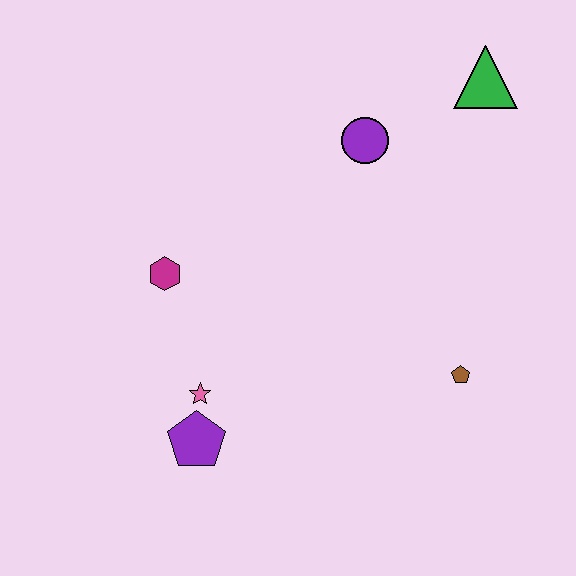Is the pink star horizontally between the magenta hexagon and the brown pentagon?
Yes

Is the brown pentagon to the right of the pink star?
Yes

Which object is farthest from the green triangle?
The purple pentagon is farthest from the green triangle.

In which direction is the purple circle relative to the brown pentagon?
The purple circle is above the brown pentagon.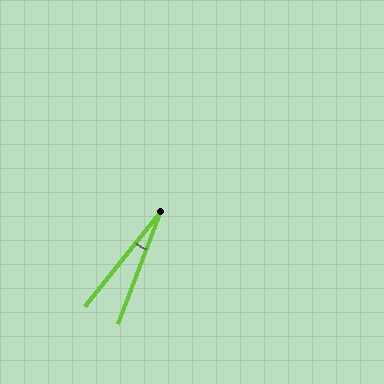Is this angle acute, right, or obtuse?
It is acute.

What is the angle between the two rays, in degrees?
Approximately 18 degrees.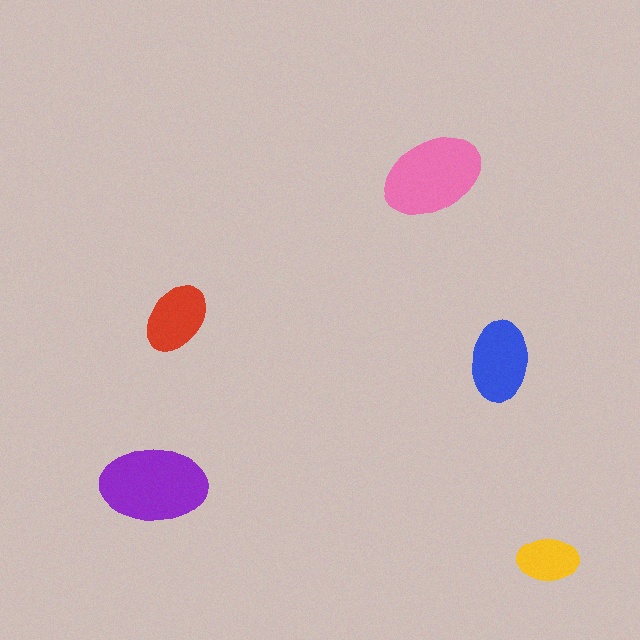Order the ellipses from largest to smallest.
the purple one, the pink one, the blue one, the red one, the yellow one.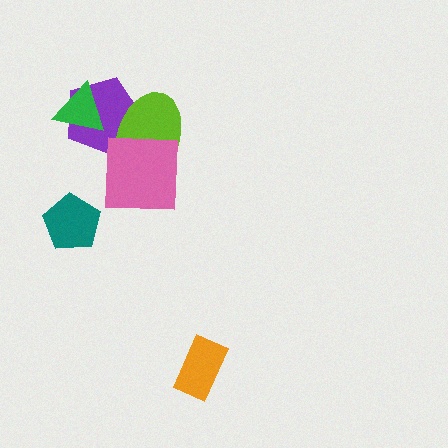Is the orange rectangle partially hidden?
No, no other shape covers it.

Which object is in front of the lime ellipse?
The pink square is in front of the lime ellipse.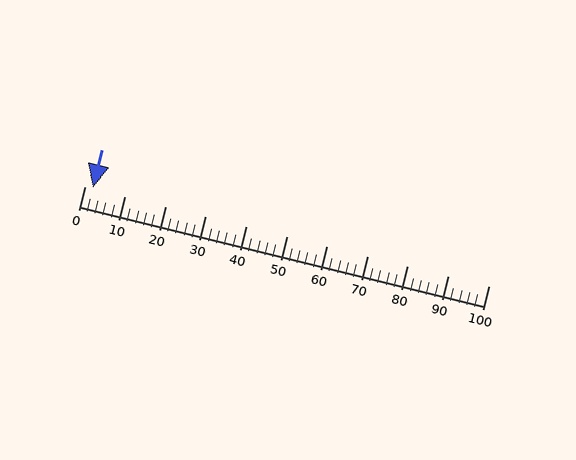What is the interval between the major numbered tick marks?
The major tick marks are spaced 10 units apart.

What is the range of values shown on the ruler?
The ruler shows values from 0 to 100.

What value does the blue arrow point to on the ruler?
The blue arrow points to approximately 2.